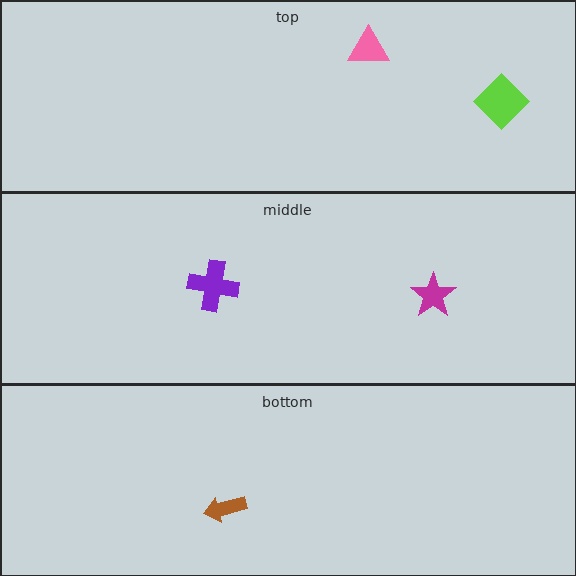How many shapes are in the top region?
2.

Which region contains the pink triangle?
The top region.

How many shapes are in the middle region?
2.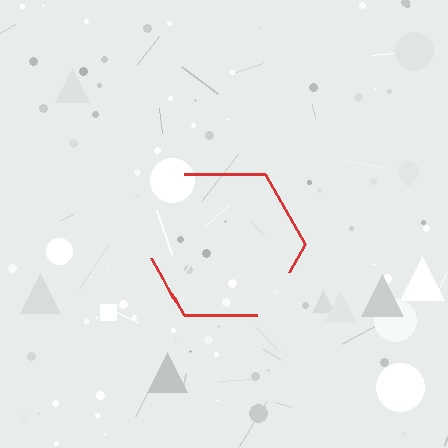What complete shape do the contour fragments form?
The contour fragments form a hexagon.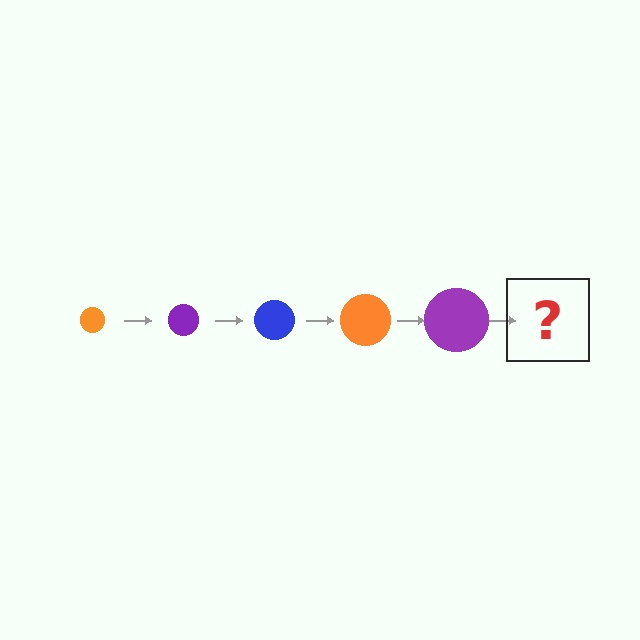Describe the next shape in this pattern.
It should be a blue circle, larger than the previous one.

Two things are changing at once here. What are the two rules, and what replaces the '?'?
The two rules are that the circle grows larger each step and the color cycles through orange, purple, and blue. The '?' should be a blue circle, larger than the previous one.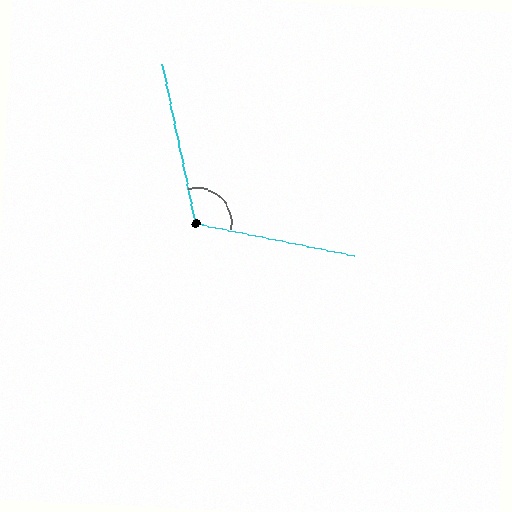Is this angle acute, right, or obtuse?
It is obtuse.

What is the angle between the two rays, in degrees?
Approximately 113 degrees.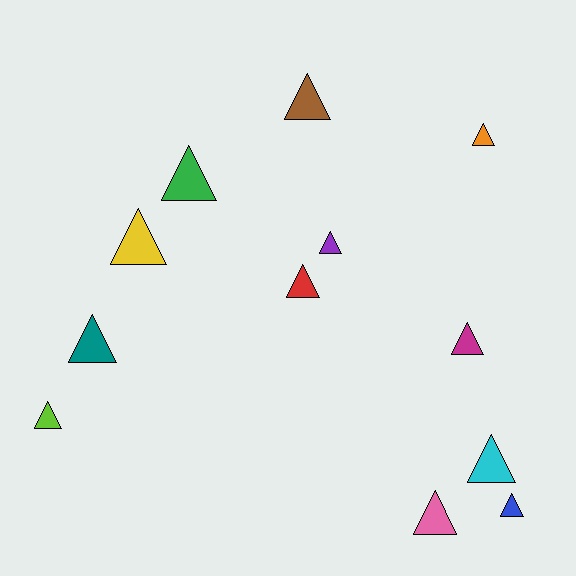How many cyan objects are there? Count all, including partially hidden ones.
There is 1 cyan object.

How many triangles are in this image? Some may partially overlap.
There are 12 triangles.